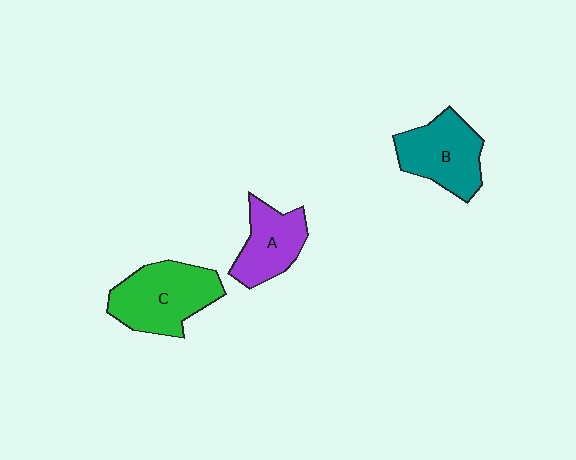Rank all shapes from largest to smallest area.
From largest to smallest: C (green), B (teal), A (purple).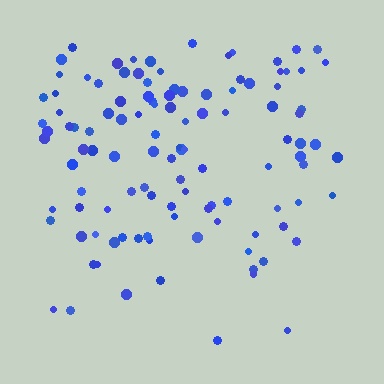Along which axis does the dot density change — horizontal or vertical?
Vertical.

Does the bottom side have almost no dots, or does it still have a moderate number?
Still a moderate number, just noticeably fewer than the top.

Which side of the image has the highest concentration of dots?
The top.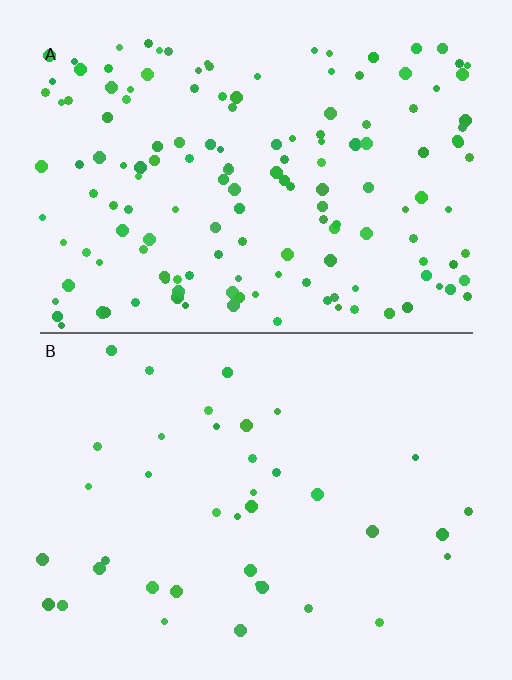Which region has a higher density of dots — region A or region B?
A (the top).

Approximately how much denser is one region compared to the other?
Approximately 4.0× — region A over region B.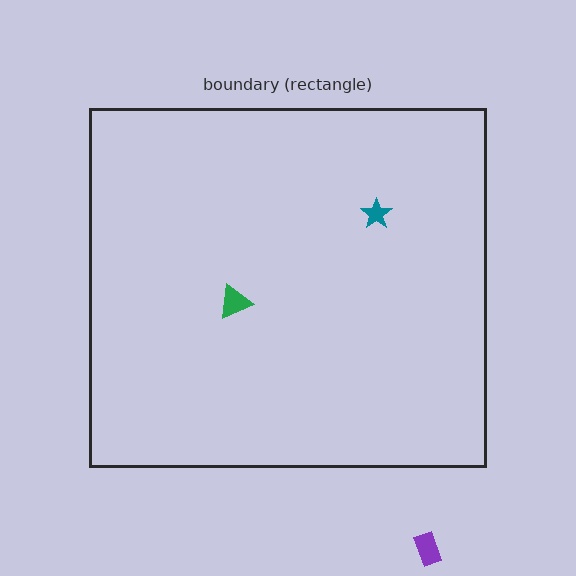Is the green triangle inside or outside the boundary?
Inside.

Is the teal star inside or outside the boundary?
Inside.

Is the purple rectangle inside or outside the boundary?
Outside.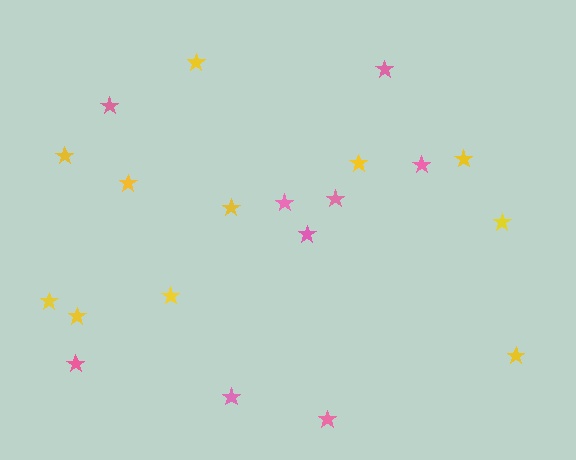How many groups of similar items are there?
There are 2 groups: one group of yellow stars (11) and one group of pink stars (9).